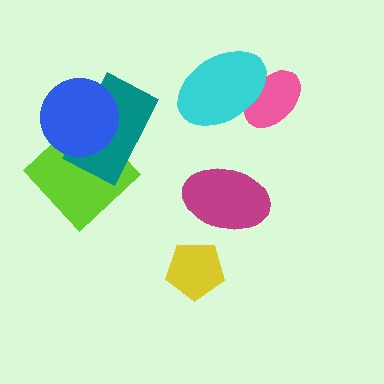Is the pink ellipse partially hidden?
Yes, it is partially covered by another shape.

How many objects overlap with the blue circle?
2 objects overlap with the blue circle.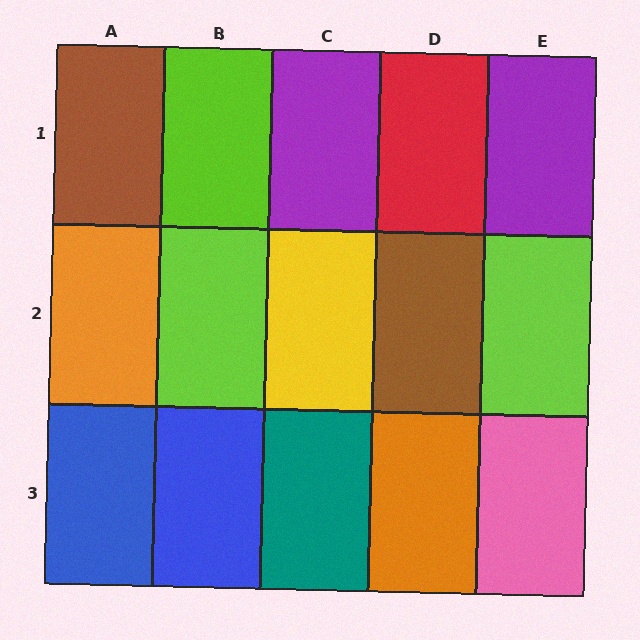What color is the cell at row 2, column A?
Orange.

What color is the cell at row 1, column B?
Lime.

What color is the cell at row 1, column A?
Brown.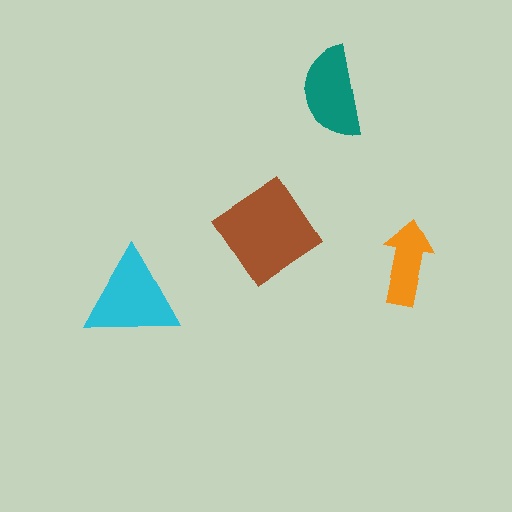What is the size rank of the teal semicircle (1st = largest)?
3rd.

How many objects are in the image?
There are 4 objects in the image.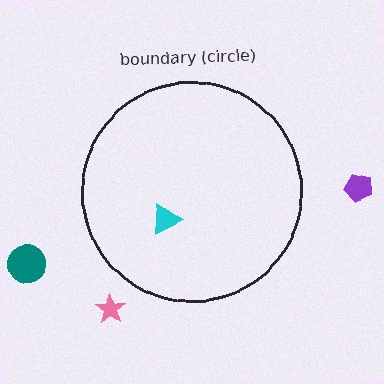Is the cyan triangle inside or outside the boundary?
Inside.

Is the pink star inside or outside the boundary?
Outside.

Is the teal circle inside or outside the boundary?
Outside.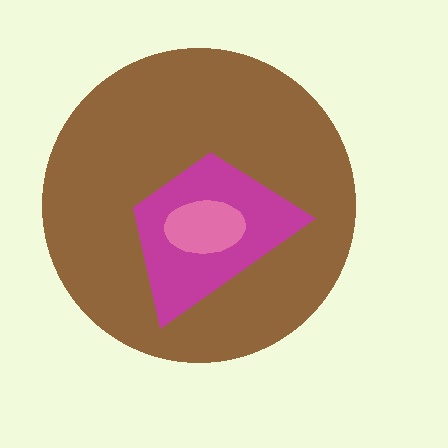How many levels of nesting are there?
3.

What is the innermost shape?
The pink ellipse.